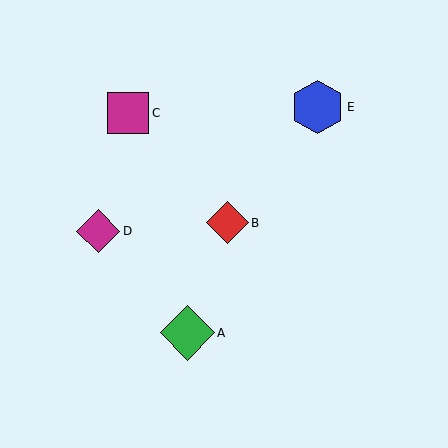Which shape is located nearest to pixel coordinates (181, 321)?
The green diamond (labeled A) at (187, 333) is nearest to that location.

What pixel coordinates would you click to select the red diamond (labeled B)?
Click at (227, 223) to select the red diamond B.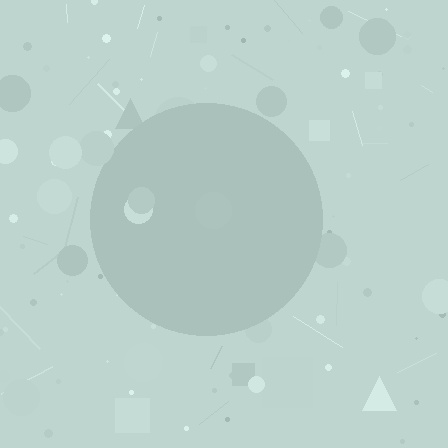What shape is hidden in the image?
A circle is hidden in the image.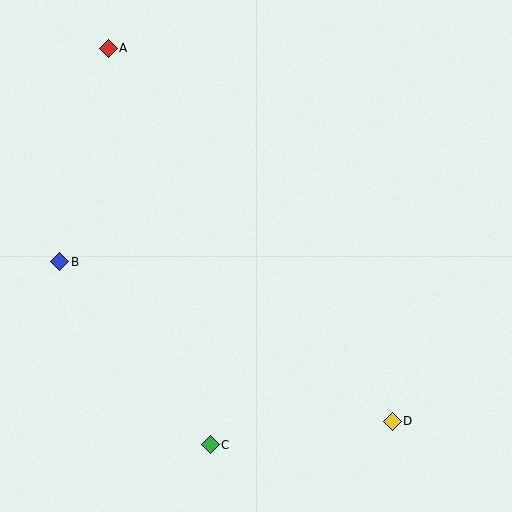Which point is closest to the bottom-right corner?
Point D is closest to the bottom-right corner.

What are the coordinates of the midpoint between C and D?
The midpoint between C and D is at (301, 433).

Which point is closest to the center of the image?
Point C at (210, 445) is closest to the center.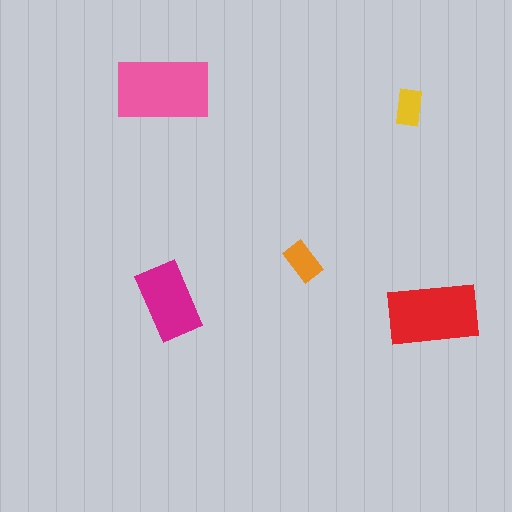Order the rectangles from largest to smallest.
the pink one, the red one, the magenta one, the orange one, the yellow one.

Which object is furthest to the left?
The pink rectangle is leftmost.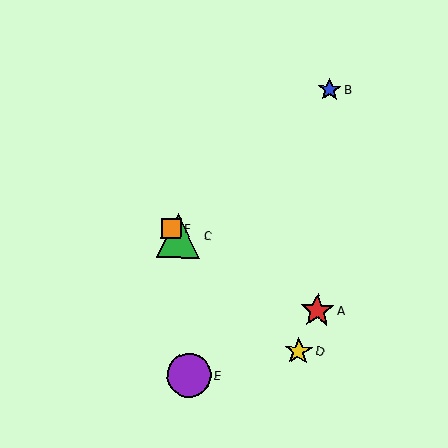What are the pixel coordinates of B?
Object B is at (329, 89).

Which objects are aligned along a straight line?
Objects C, D, F are aligned along a straight line.